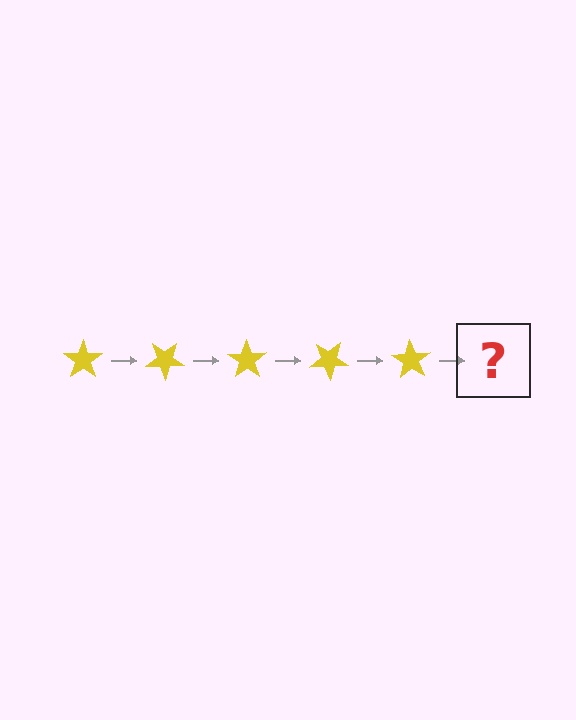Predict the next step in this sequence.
The next step is a yellow star rotated 175 degrees.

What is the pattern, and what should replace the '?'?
The pattern is that the star rotates 35 degrees each step. The '?' should be a yellow star rotated 175 degrees.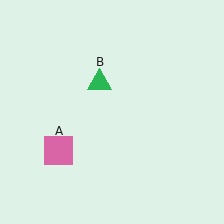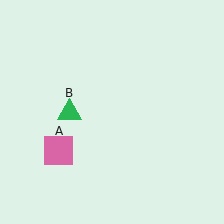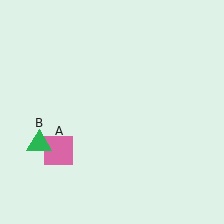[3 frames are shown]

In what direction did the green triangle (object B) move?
The green triangle (object B) moved down and to the left.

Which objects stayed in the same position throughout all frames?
Pink square (object A) remained stationary.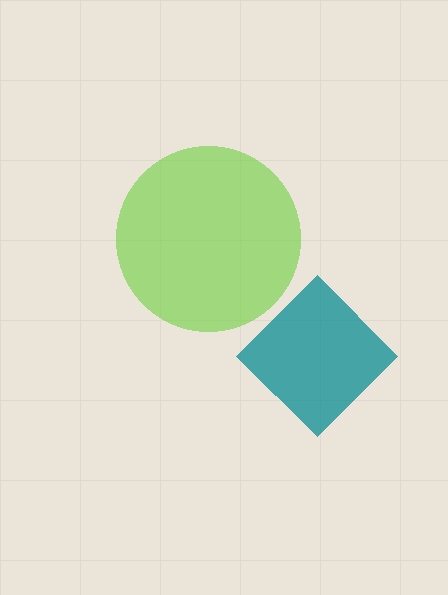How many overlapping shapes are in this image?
There are 2 overlapping shapes in the image.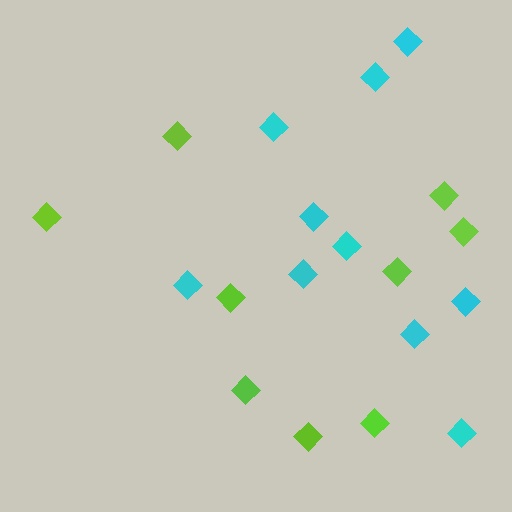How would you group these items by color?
There are 2 groups: one group of lime diamonds (9) and one group of cyan diamonds (10).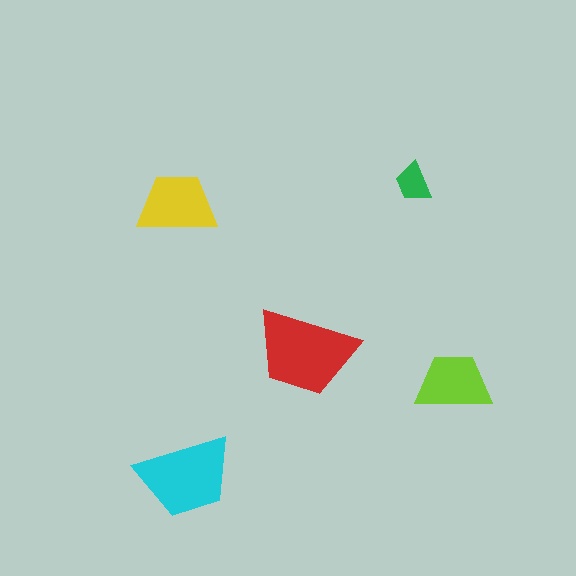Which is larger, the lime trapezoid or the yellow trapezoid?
The yellow one.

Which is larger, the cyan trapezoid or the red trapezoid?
The red one.